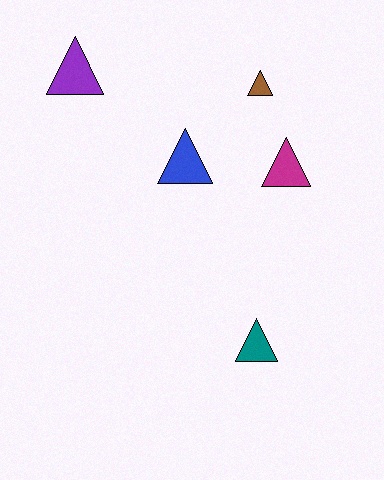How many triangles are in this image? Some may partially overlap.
There are 5 triangles.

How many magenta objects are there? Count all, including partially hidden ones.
There is 1 magenta object.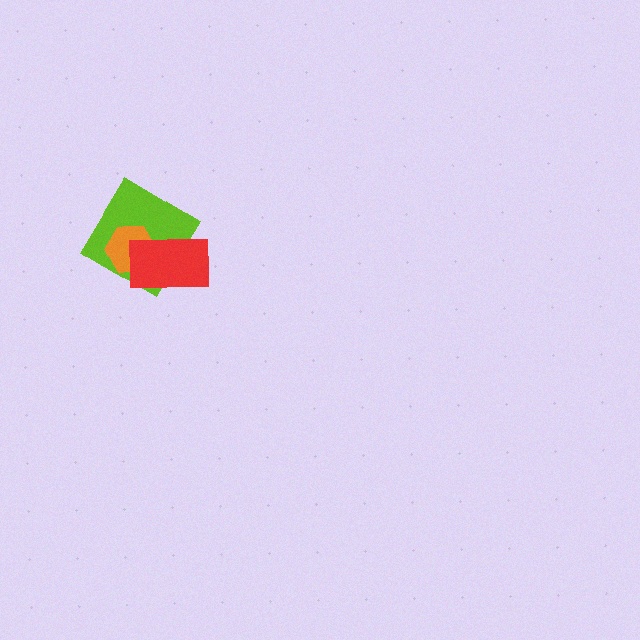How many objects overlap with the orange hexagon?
2 objects overlap with the orange hexagon.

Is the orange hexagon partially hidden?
Yes, it is partially covered by another shape.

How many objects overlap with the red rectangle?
2 objects overlap with the red rectangle.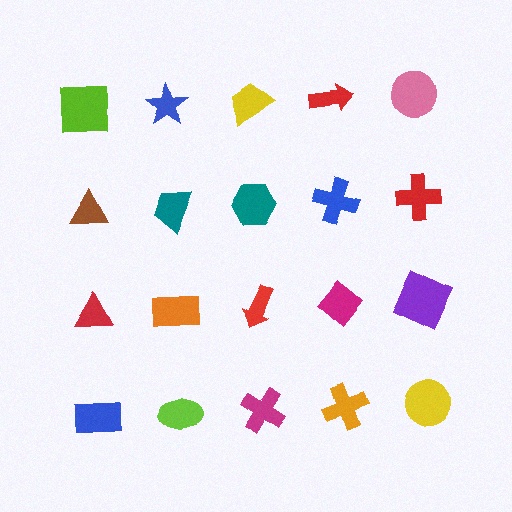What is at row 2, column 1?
A brown triangle.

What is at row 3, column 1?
A red triangle.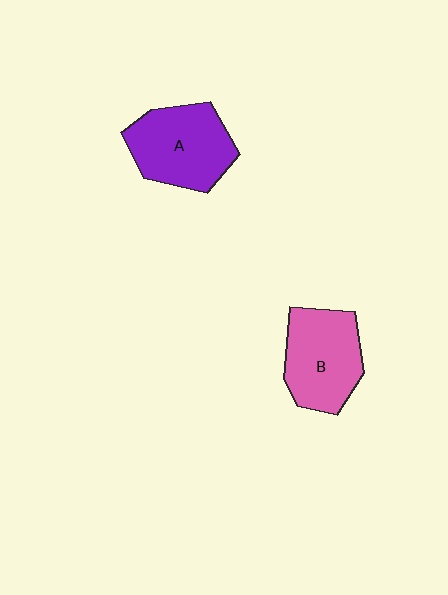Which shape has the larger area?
Shape A (purple).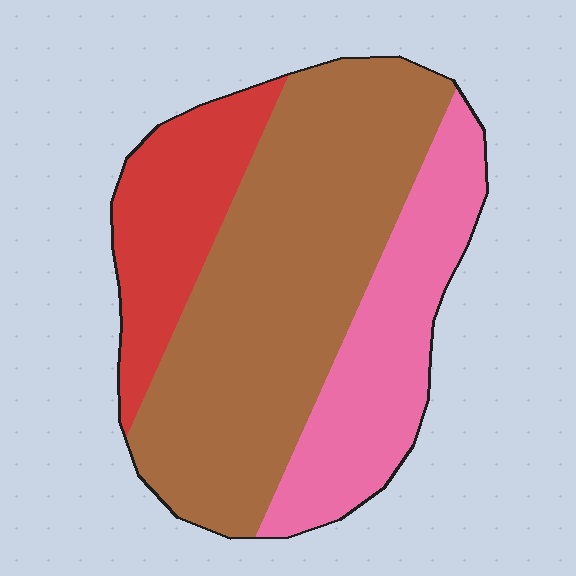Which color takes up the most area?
Brown, at roughly 55%.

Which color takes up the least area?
Red, at roughly 20%.